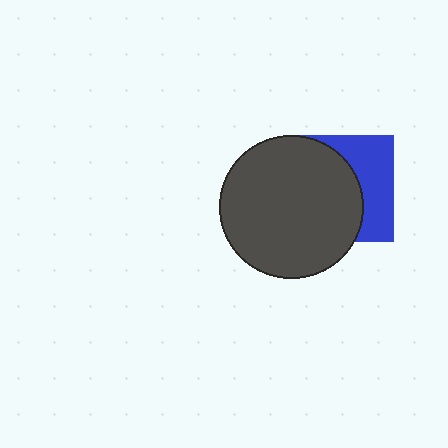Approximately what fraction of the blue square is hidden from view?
Roughly 62% of the blue square is hidden behind the dark gray circle.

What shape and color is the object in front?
The object in front is a dark gray circle.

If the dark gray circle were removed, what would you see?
You would see the complete blue square.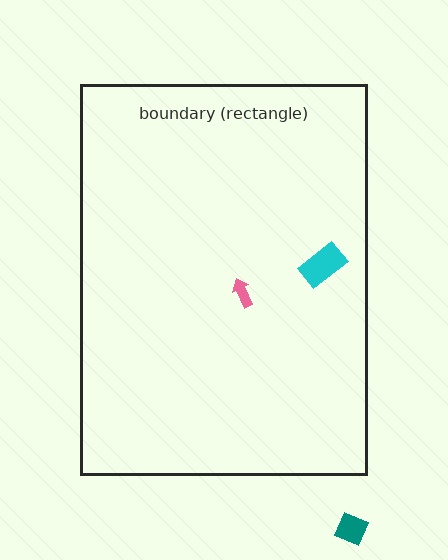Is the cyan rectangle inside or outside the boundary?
Inside.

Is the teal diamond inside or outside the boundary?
Outside.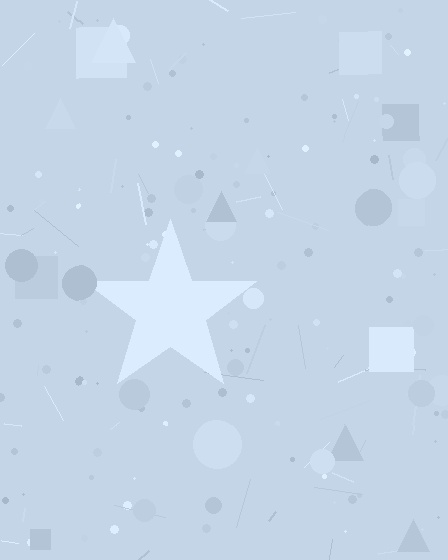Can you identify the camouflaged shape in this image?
The camouflaged shape is a star.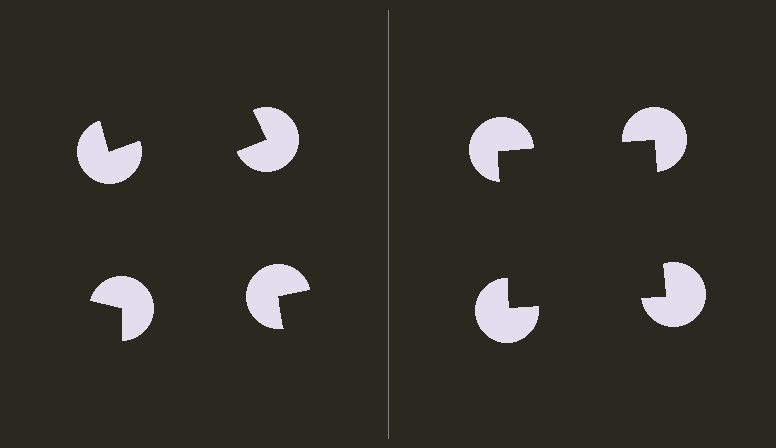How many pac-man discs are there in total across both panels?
8 — 4 on each side.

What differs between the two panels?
The pac-man discs are positioned identically on both sides; only the wedge orientations differ. On the right they align to a square; on the left they are misaligned.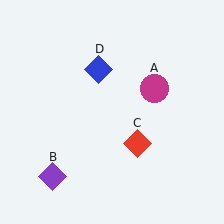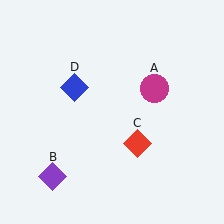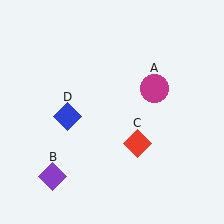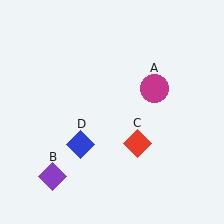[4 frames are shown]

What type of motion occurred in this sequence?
The blue diamond (object D) rotated counterclockwise around the center of the scene.